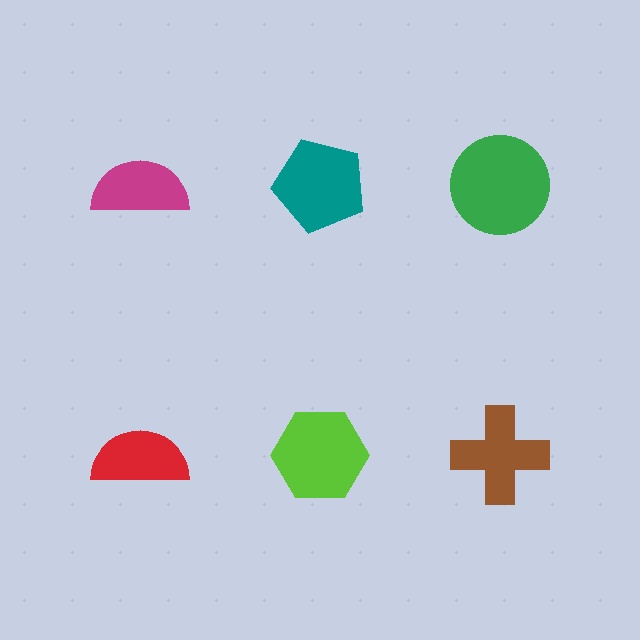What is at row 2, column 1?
A red semicircle.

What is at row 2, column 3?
A brown cross.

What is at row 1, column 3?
A green circle.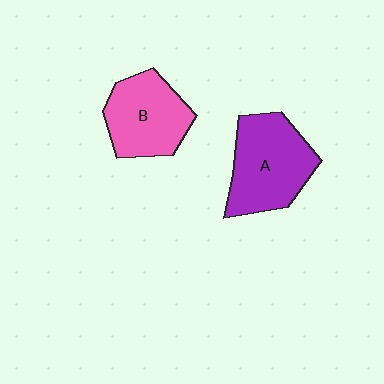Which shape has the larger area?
Shape A (purple).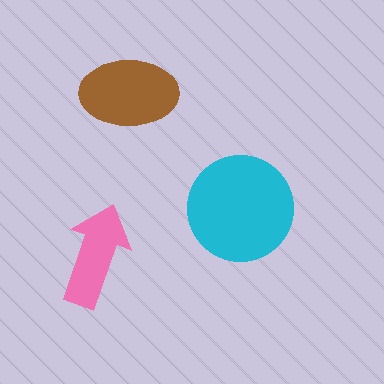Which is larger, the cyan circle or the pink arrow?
The cyan circle.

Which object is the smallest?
The pink arrow.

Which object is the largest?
The cyan circle.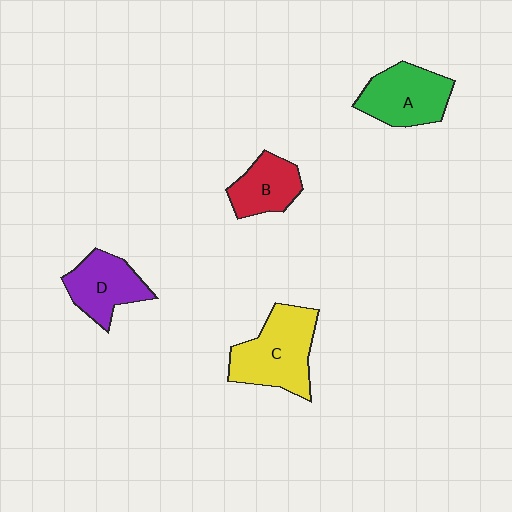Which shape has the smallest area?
Shape B (red).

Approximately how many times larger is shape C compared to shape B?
Approximately 1.7 times.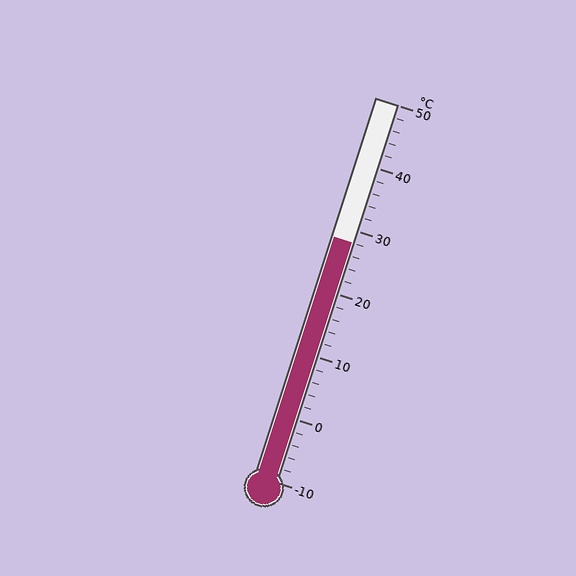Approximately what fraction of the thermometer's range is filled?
The thermometer is filled to approximately 65% of its range.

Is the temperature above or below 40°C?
The temperature is below 40°C.